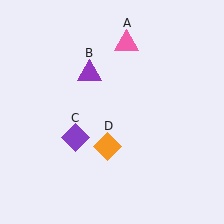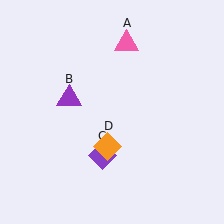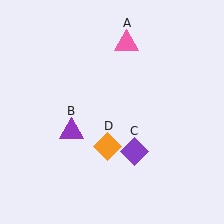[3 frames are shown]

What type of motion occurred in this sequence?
The purple triangle (object B), purple diamond (object C) rotated counterclockwise around the center of the scene.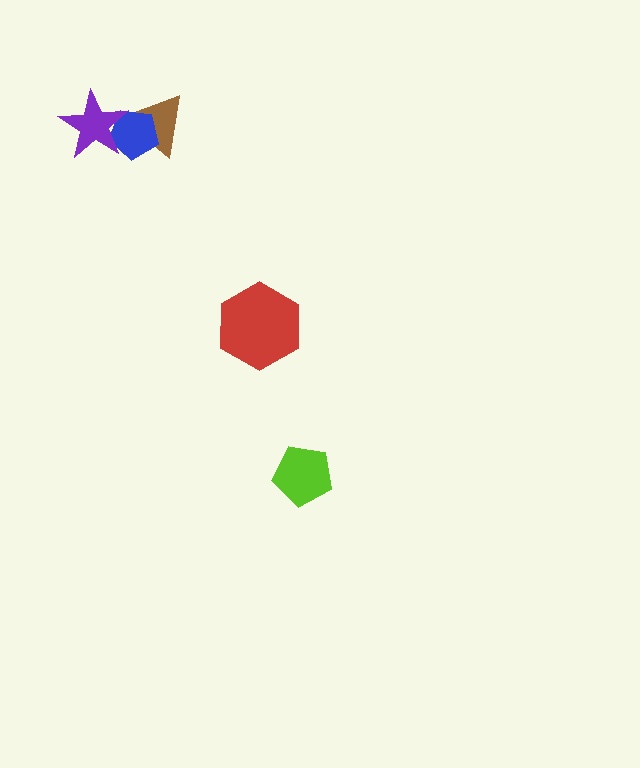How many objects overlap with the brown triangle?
2 objects overlap with the brown triangle.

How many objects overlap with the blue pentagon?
2 objects overlap with the blue pentagon.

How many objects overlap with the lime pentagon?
0 objects overlap with the lime pentagon.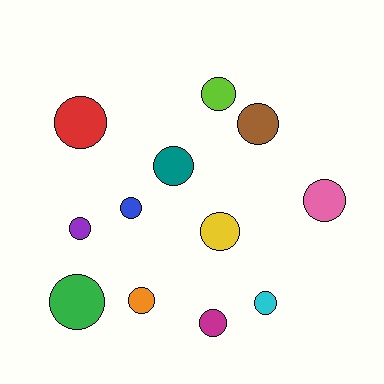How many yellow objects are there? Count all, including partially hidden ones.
There is 1 yellow object.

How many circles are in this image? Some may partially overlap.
There are 12 circles.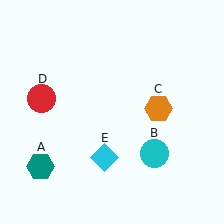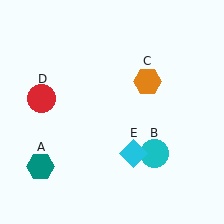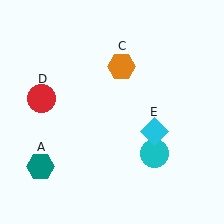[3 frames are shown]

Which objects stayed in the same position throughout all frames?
Teal hexagon (object A) and cyan circle (object B) and red circle (object D) remained stationary.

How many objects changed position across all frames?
2 objects changed position: orange hexagon (object C), cyan diamond (object E).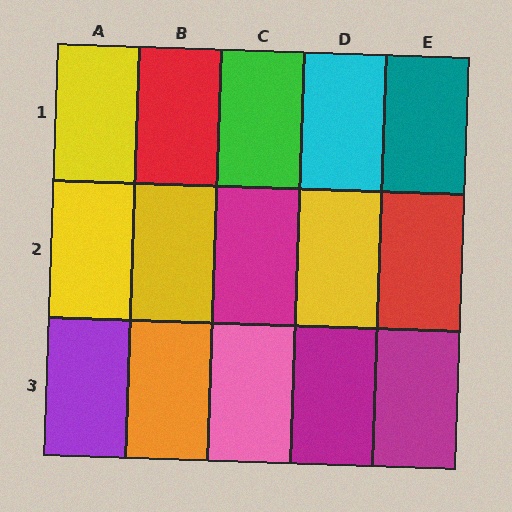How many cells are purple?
1 cell is purple.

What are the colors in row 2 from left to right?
Yellow, yellow, magenta, yellow, red.